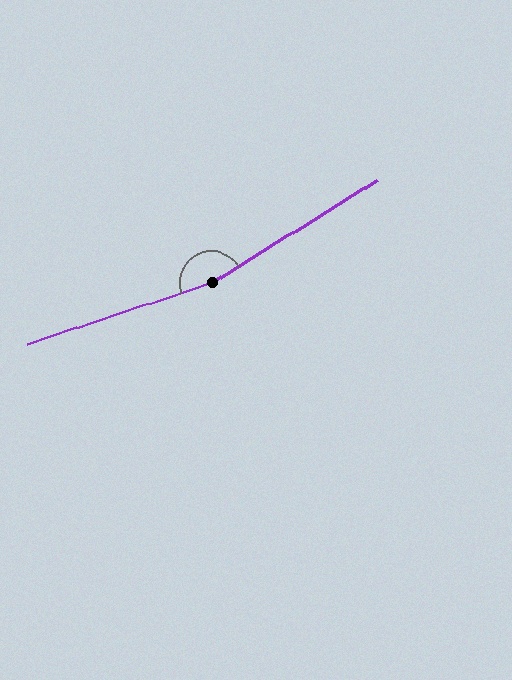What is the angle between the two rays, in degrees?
Approximately 167 degrees.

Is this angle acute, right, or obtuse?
It is obtuse.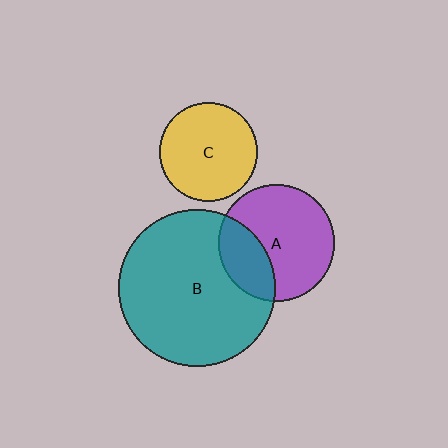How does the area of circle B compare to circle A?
Approximately 1.8 times.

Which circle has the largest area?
Circle B (teal).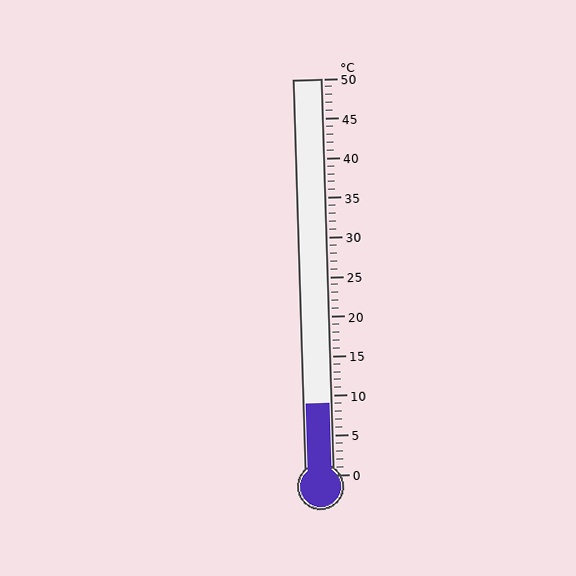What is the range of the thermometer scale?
The thermometer scale ranges from 0°C to 50°C.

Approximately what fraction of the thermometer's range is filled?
The thermometer is filled to approximately 20% of its range.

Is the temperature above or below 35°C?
The temperature is below 35°C.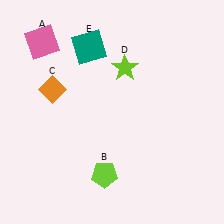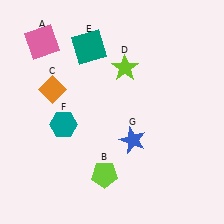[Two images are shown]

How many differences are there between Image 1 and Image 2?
There are 2 differences between the two images.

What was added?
A teal hexagon (F), a blue star (G) were added in Image 2.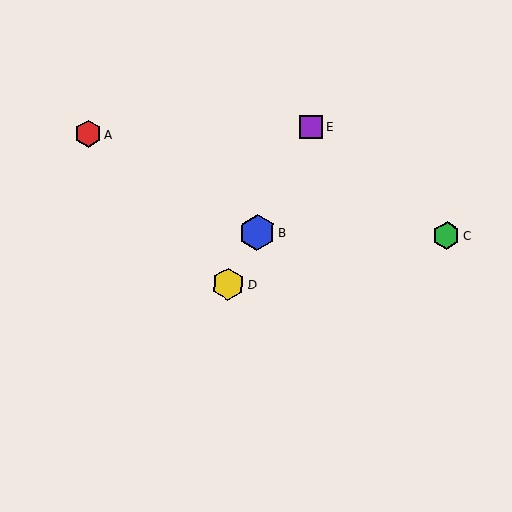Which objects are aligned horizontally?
Objects B, C are aligned horizontally.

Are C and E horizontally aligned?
No, C is at y≈236 and E is at y≈127.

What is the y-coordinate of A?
Object A is at y≈134.